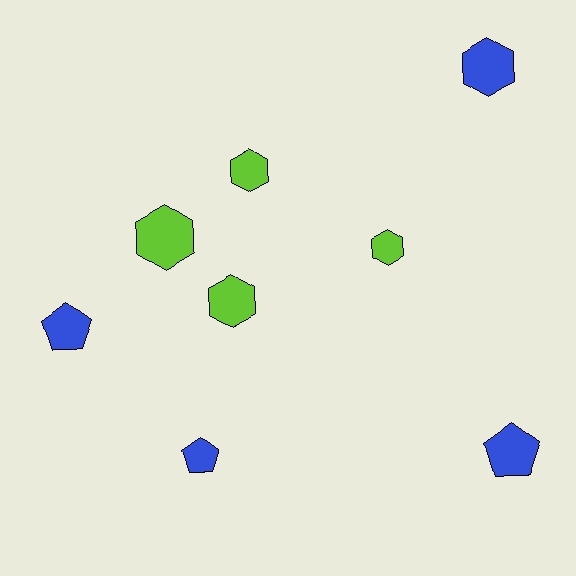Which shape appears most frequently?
Hexagon, with 5 objects.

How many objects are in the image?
There are 8 objects.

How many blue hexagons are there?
There is 1 blue hexagon.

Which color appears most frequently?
Lime, with 4 objects.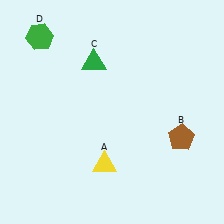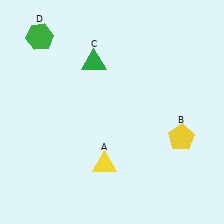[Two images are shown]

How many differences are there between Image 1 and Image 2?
There is 1 difference between the two images.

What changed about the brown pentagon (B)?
In Image 1, B is brown. In Image 2, it changed to yellow.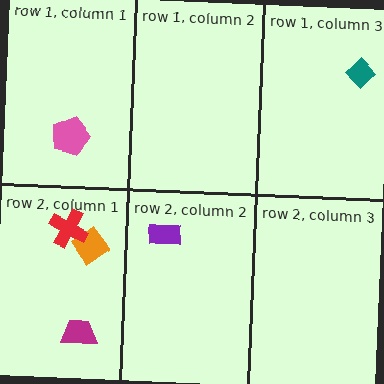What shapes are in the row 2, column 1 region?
The orange diamond, the magenta trapezoid, the red cross.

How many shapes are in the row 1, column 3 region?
1.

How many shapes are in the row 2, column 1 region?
3.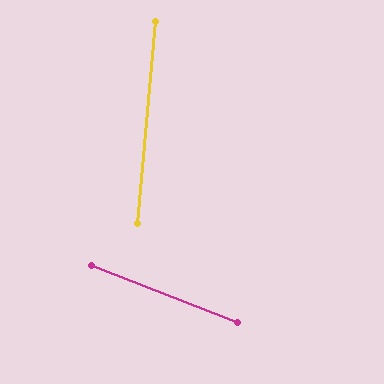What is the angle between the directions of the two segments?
Approximately 74 degrees.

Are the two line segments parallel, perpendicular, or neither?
Neither parallel nor perpendicular — they differ by about 74°.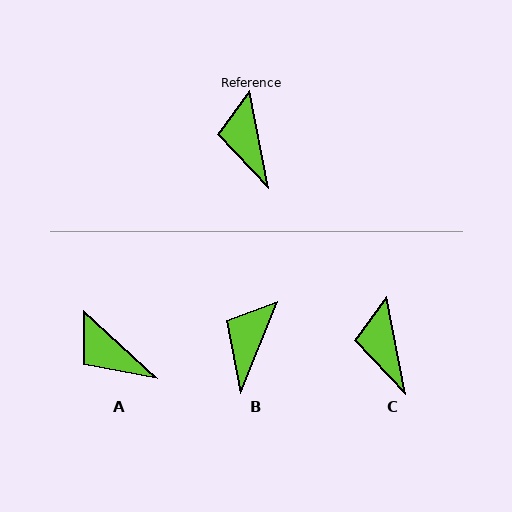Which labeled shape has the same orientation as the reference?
C.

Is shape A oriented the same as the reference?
No, it is off by about 36 degrees.